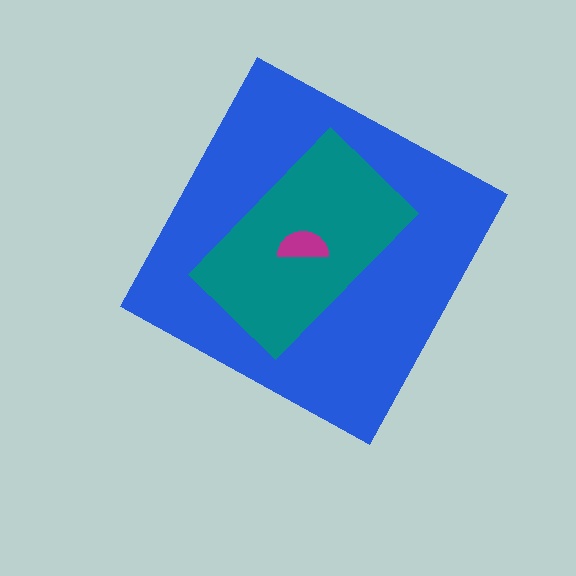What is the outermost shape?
The blue diamond.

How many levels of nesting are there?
3.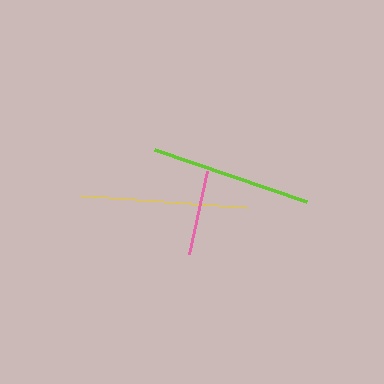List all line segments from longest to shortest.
From longest to shortest: yellow, lime, pink.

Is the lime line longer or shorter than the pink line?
The lime line is longer than the pink line.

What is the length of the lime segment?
The lime segment is approximately 160 pixels long.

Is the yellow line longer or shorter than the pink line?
The yellow line is longer than the pink line.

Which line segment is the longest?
The yellow line is the longest at approximately 166 pixels.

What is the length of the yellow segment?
The yellow segment is approximately 166 pixels long.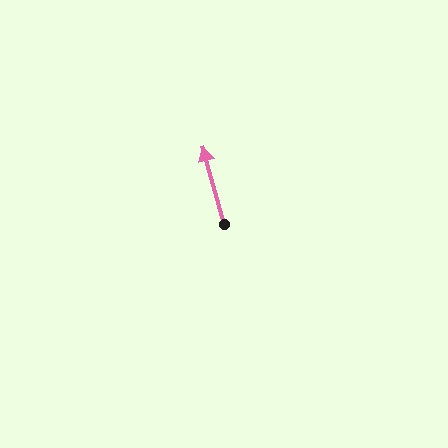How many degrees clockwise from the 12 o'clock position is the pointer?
Approximately 345 degrees.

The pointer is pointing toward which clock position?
Roughly 11 o'clock.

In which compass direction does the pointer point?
North.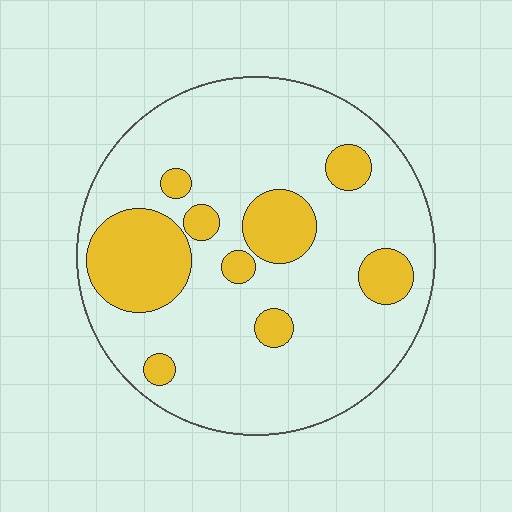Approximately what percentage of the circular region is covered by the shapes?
Approximately 20%.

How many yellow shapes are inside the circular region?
9.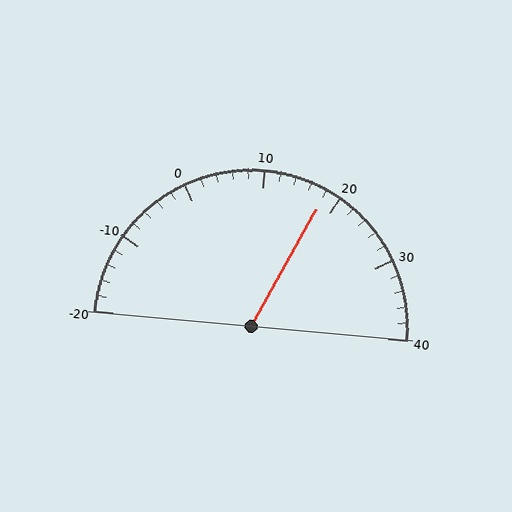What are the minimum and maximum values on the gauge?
The gauge ranges from -20 to 40.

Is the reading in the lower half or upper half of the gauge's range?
The reading is in the upper half of the range (-20 to 40).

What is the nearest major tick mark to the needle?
The nearest major tick mark is 20.